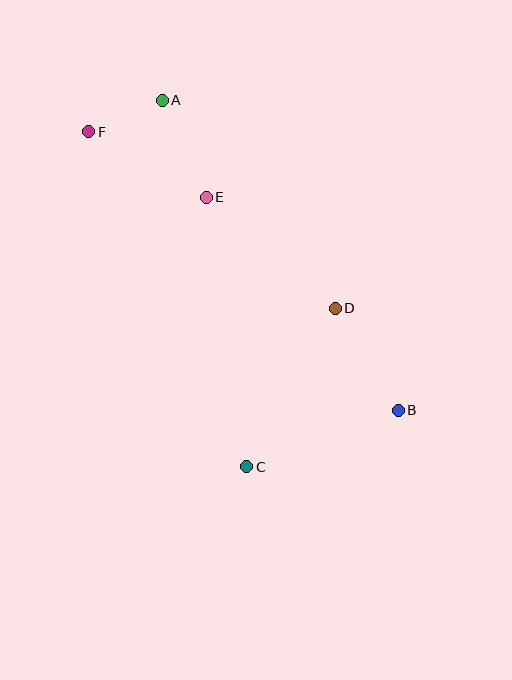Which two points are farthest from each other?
Points B and F are farthest from each other.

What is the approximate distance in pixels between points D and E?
The distance between D and E is approximately 170 pixels.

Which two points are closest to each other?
Points A and F are closest to each other.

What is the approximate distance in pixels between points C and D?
The distance between C and D is approximately 182 pixels.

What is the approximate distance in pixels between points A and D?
The distance between A and D is approximately 270 pixels.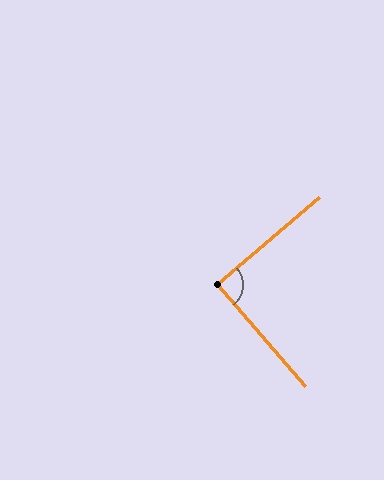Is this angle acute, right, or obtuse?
It is approximately a right angle.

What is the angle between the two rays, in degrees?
Approximately 89 degrees.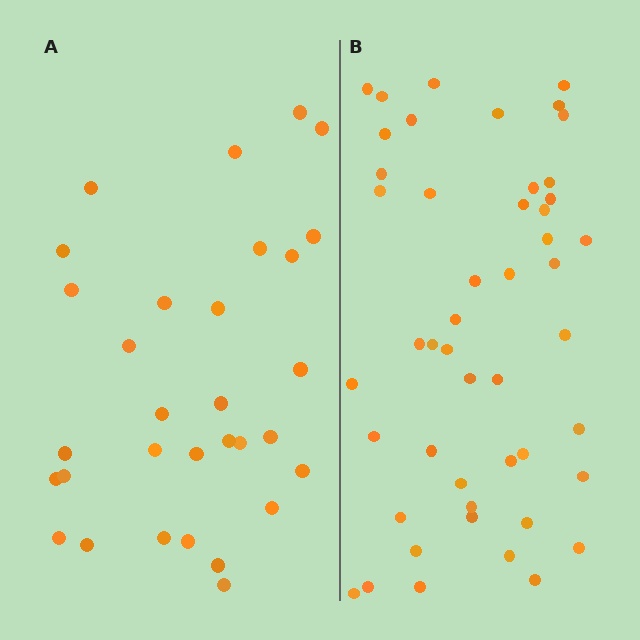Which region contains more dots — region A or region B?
Region B (the right region) has more dots.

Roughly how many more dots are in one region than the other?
Region B has approximately 15 more dots than region A.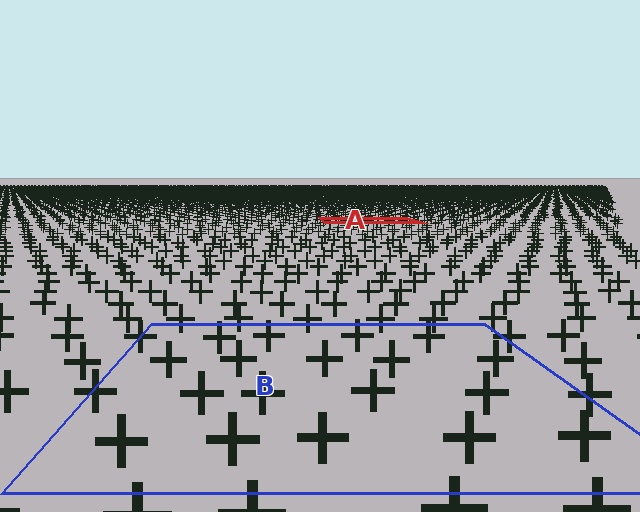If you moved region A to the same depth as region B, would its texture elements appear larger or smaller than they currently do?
They would appear larger. At a closer depth, the same texture elements are projected at a bigger on-screen size.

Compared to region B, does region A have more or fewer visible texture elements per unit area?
Region A has more texture elements per unit area — they are packed more densely because it is farther away.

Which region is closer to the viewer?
Region B is closer. The texture elements there are larger and more spread out.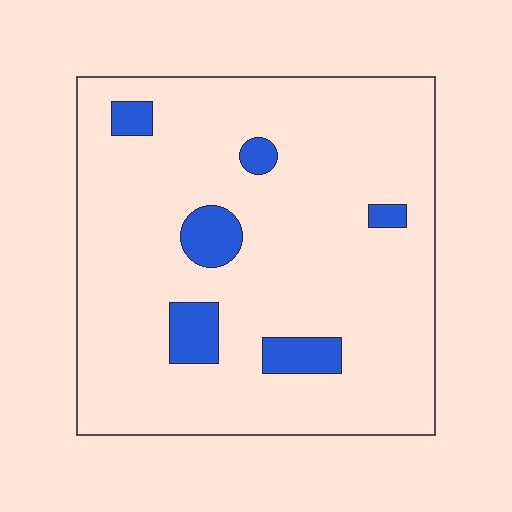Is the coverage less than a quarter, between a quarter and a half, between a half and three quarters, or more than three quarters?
Less than a quarter.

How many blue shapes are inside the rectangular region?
6.